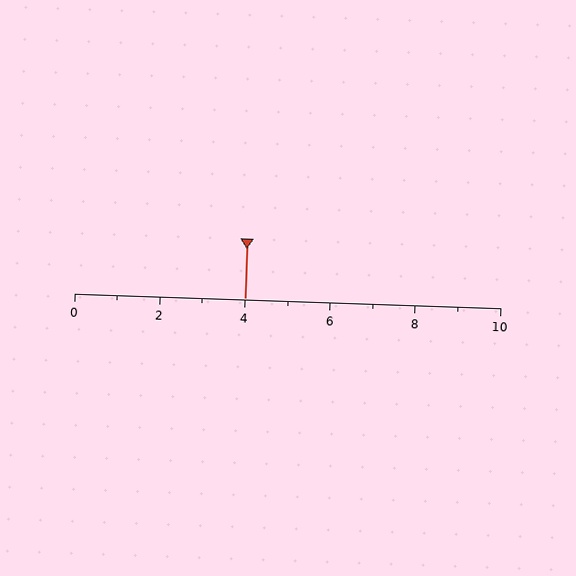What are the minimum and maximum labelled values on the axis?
The axis runs from 0 to 10.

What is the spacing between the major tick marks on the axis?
The major ticks are spaced 2 apart.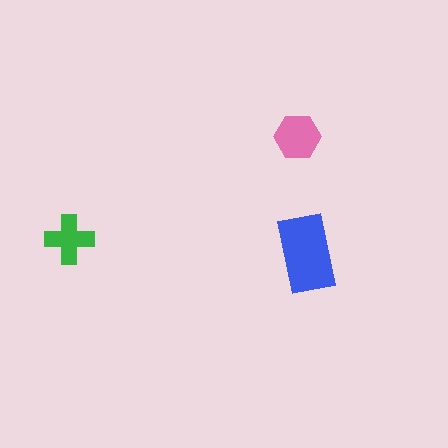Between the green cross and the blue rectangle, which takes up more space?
The blue rectangle.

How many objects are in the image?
There are 3 objects in the image.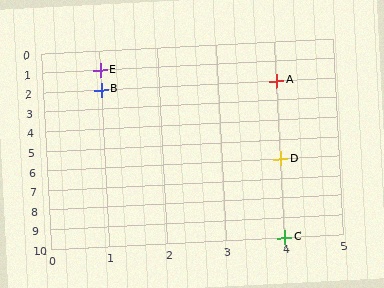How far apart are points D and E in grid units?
Points D and E are 3 columns and 5 rows apart (about 5.8 grid units diagonally).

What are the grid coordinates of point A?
Point A is at grid coordinates (4, 2).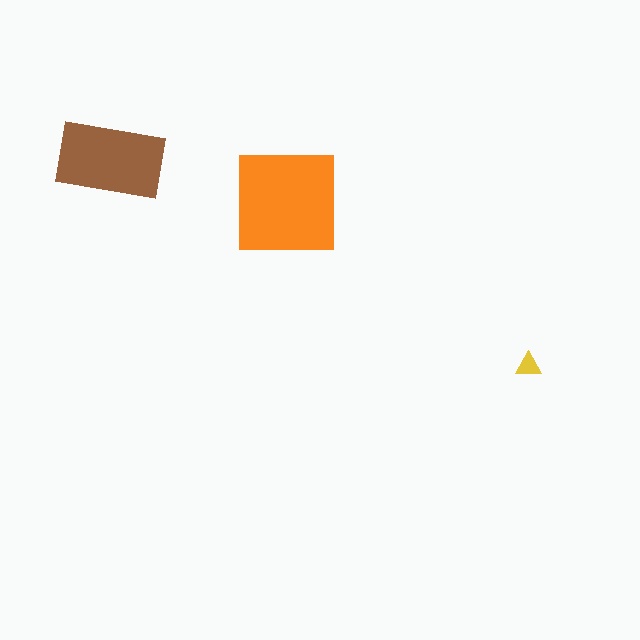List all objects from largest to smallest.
The orange square, the brown rectangle, the yellow triangle.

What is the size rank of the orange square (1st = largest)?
1st.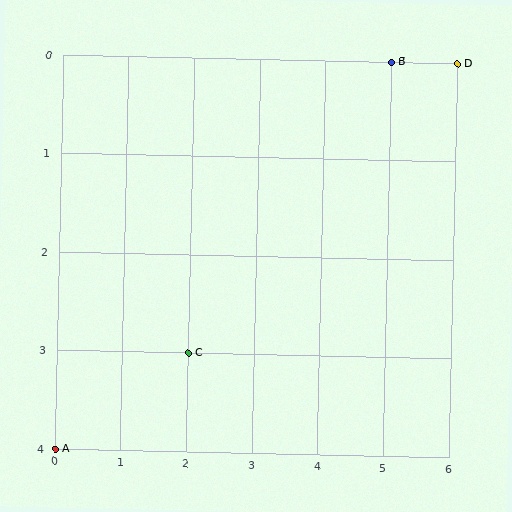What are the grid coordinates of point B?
Point B is at grid coordinates (5, 0).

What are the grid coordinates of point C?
Point C is at grid coordinates (2, 3).